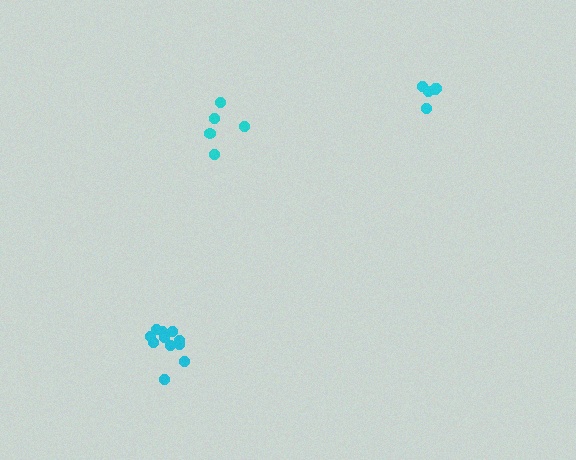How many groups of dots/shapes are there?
There are 3 groups.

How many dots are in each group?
Group 1: 11 dots, Group 2: 5 dots, Group 3: 5 dots (21 total).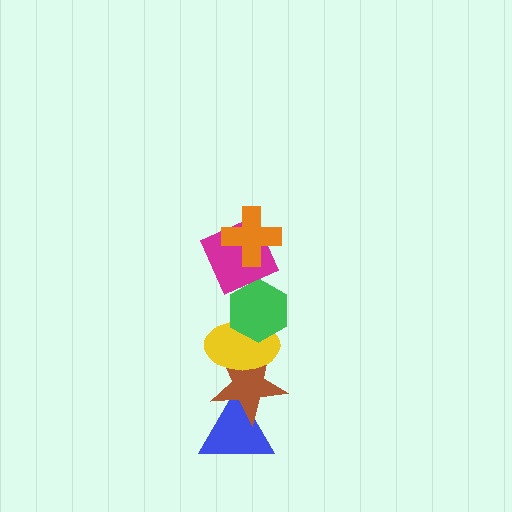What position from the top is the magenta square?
The magenta square is 2nd from the top.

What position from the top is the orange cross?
The orange cross is 1st from the top.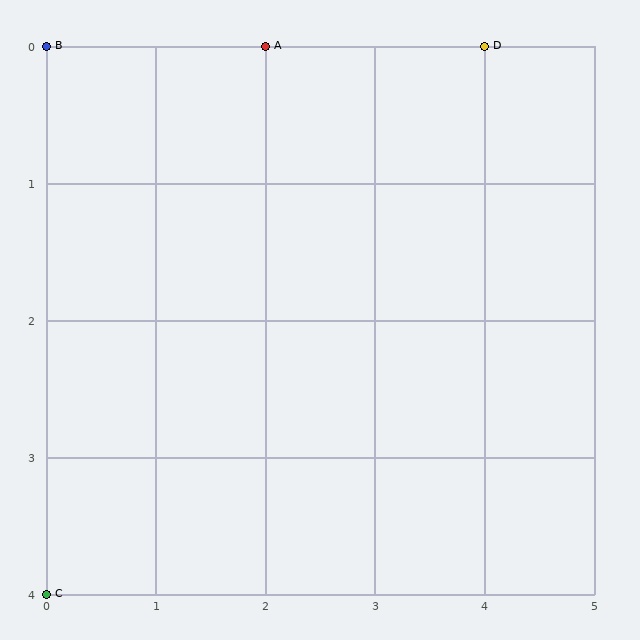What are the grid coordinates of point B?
Point B is at grid coordinates (0, 0).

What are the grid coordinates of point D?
Point D is at grid coordinates (4, 0).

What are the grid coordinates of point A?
Point A is at grid coordinates (2, 0).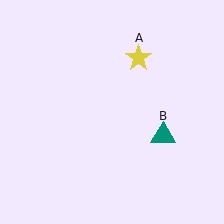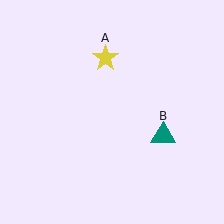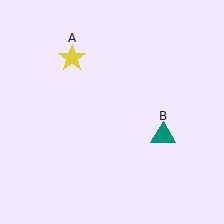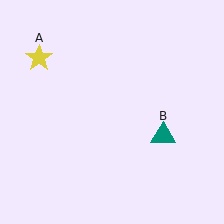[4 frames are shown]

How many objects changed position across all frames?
1 object changed position: yellow star (object A).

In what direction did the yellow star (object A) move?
The yellow star (object A) moved left.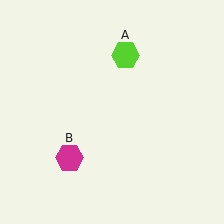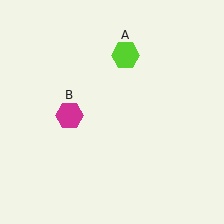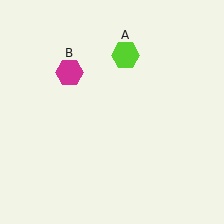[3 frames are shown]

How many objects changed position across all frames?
1 object changed position: magenta hexagon (object B).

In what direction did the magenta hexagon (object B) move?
The magenta hexagon (object B) moved up.